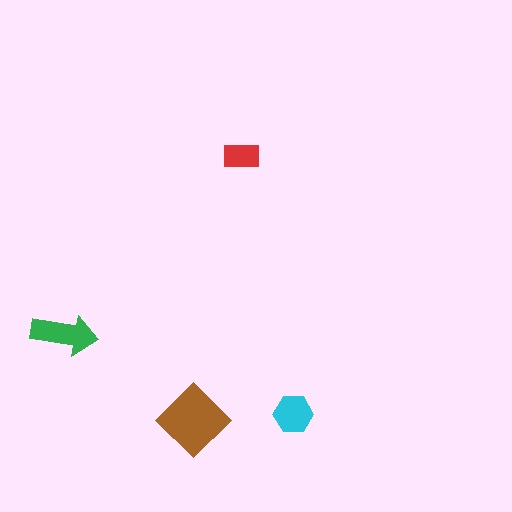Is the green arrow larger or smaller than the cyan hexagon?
Larger.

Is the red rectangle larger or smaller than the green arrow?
Smaller.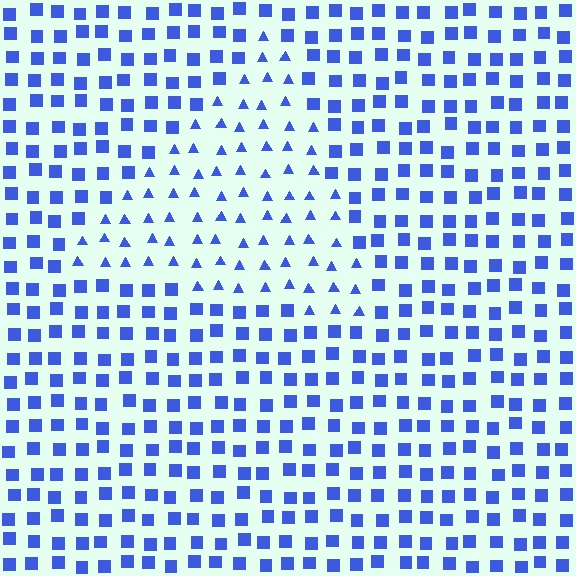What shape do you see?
I see a triangle.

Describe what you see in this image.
The image is filled with small blue elements arranged in a uniform grid. A triangle-shaped region contains triangles, while the surrounding area contains squares. The boundary is defined purely by the change in element shape.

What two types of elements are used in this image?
The image uses triangles inside the triangle region and squares outside it.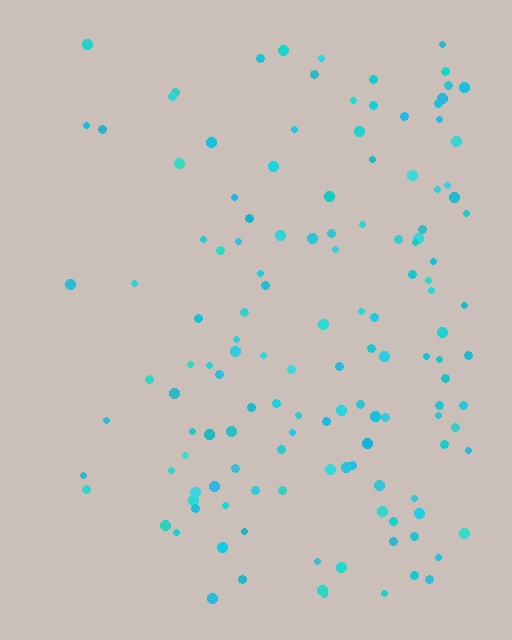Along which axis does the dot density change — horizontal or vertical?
Horizontal.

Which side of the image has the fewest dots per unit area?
The left.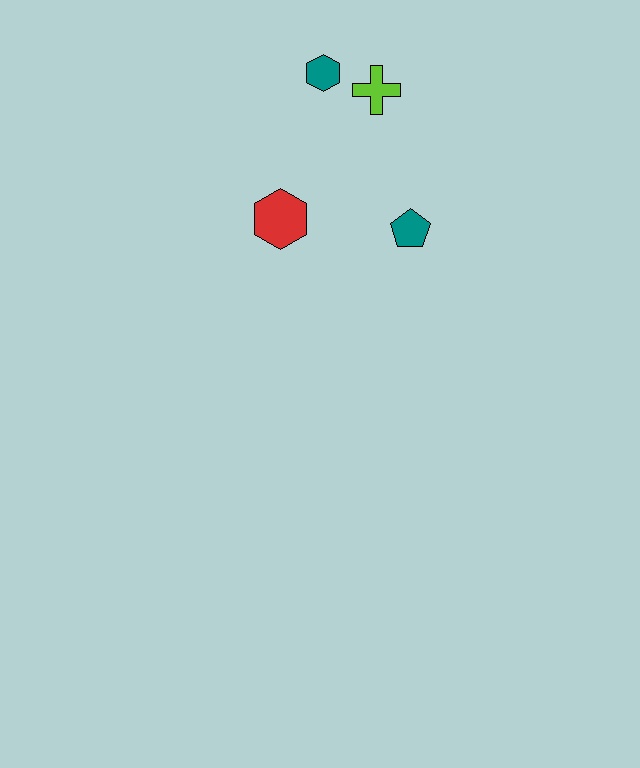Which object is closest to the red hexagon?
The teal pentagon is closest to the red hexagon.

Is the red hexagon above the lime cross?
No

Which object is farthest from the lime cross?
The red hexagon is farthest from the lime cross.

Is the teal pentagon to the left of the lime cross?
No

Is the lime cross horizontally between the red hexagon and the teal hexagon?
No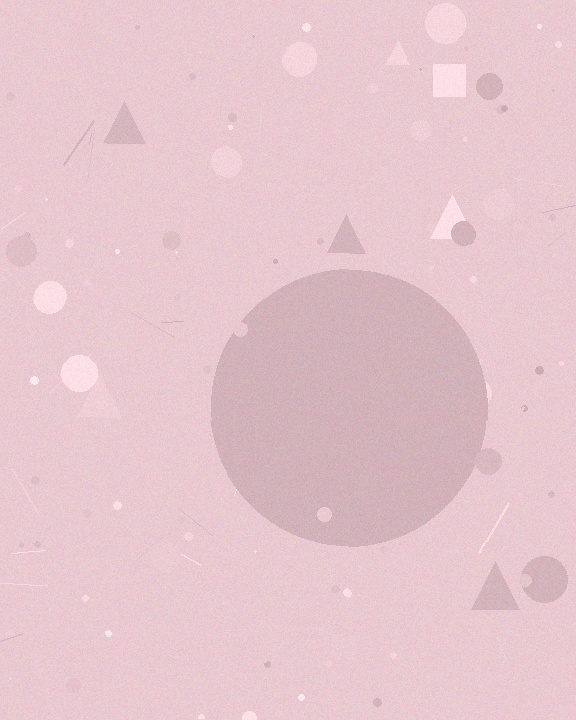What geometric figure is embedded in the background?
A circle is embedded in the background.